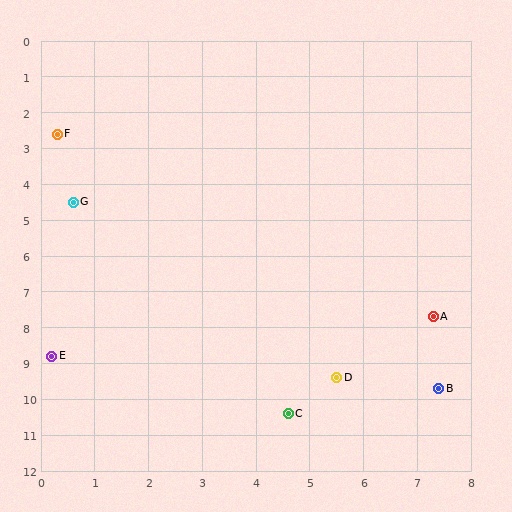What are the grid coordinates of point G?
Point G is at approximately (0.6, 4.5).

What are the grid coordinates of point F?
Point F is at approximately (0.3, 2.6).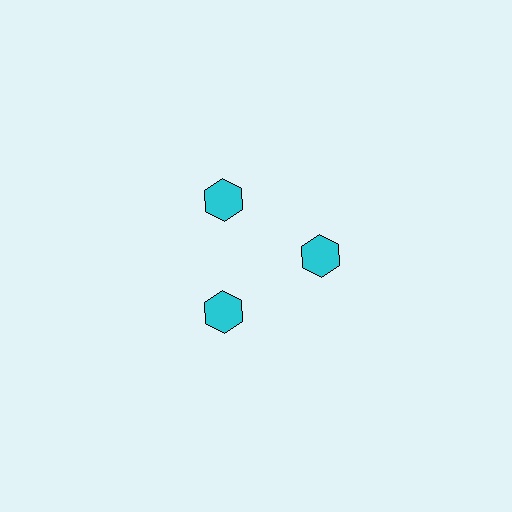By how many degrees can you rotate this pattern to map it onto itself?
The pattern maps onto itself every 120 degrees of rotation.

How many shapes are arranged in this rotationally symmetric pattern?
There are 3 shapes, arranged in 3 groups of 1.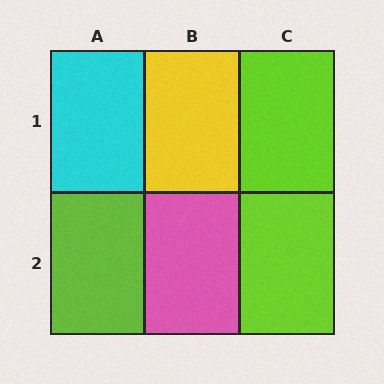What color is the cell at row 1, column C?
Lime.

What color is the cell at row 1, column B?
Yellow.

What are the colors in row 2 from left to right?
Lime, pink, lime.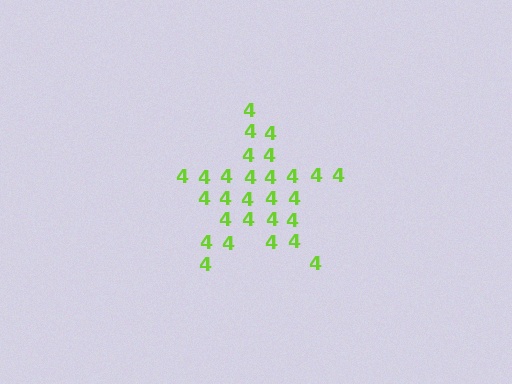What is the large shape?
The large shape is a star.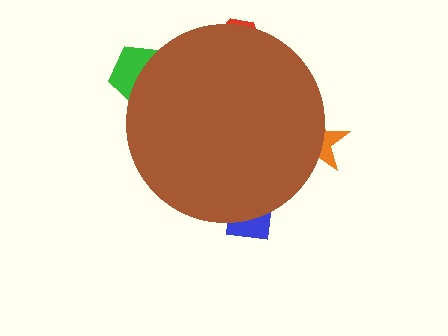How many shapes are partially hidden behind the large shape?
4 shapes are partially hidden.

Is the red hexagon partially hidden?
Yes, the red hexagon is partially hidden behind the brown circle.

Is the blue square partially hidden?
Yes, the blue square is partially hidden behind the brown circle.